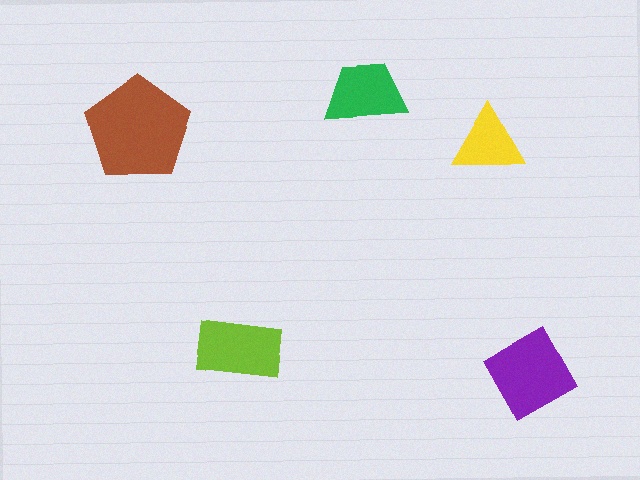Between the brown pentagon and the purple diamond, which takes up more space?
The brown pentagon.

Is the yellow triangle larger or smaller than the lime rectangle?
Smaller.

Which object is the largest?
The brown pentagon.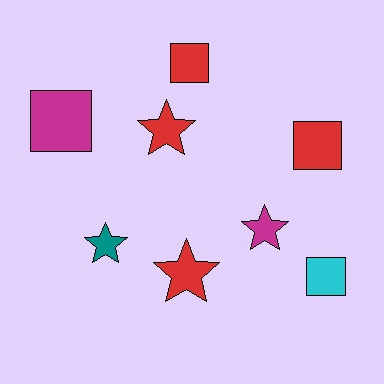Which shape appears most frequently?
Square, with 4 objects.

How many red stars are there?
There are 2 red stars.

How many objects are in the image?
There are 8 objects.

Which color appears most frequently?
Red, with 4 objects.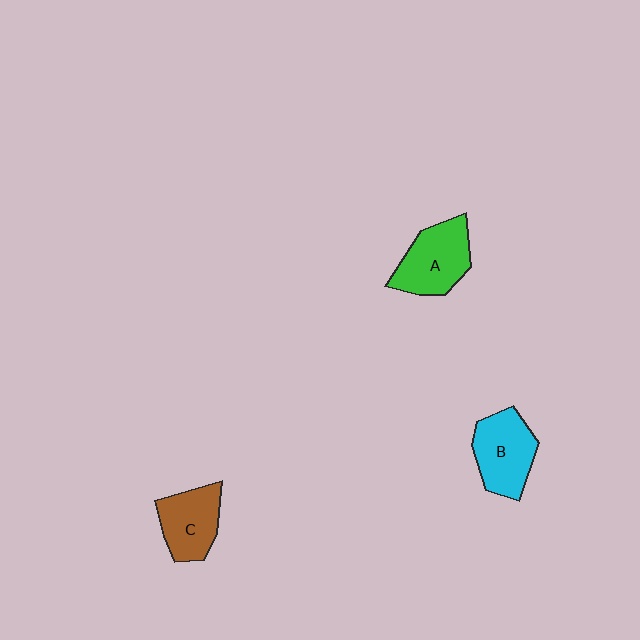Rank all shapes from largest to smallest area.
From largest to smallest: A (green), B (cyan), C (brown).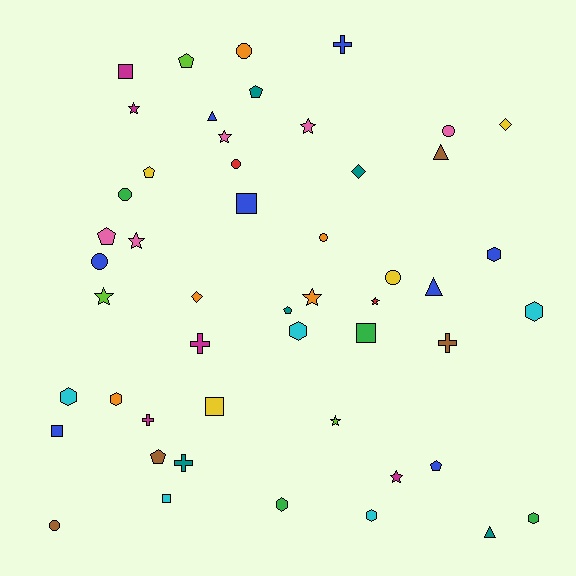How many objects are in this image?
There are 50 objects.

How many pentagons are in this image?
There are 7 pentagons.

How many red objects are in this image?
There are 2 red objects.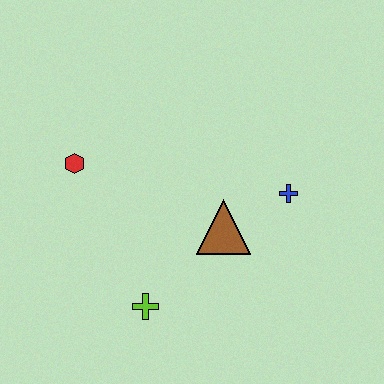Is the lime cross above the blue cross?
No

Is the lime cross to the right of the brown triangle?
No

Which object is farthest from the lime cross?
The blue cross is farthest from the lime cross.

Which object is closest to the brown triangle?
The blue cross is closest to the brown triangle.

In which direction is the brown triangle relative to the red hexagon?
The brown triangle is to the right of the red hexagon.